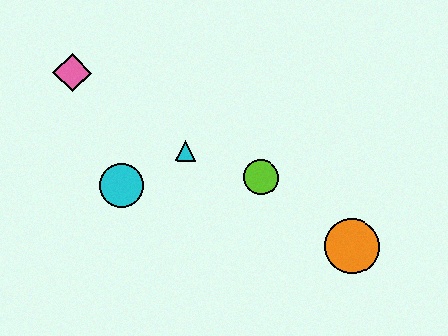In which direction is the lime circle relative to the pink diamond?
The lime circle is to the right of the pink diamond.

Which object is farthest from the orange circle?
The pink diamond is farthest from the orange circle.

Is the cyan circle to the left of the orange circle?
Yes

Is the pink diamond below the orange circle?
No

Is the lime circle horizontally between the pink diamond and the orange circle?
Yes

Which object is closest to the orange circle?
The lime circle is closest to the orange circle.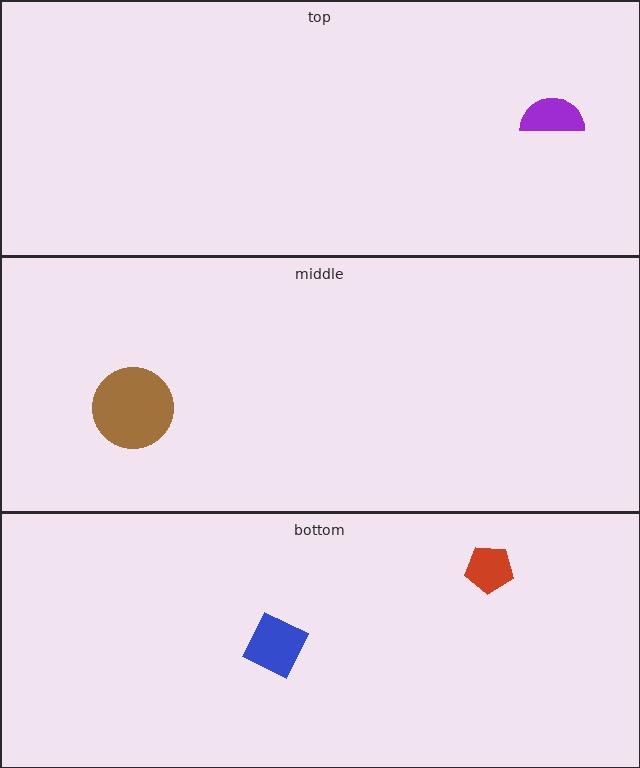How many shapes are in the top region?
1.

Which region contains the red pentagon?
The bottom region.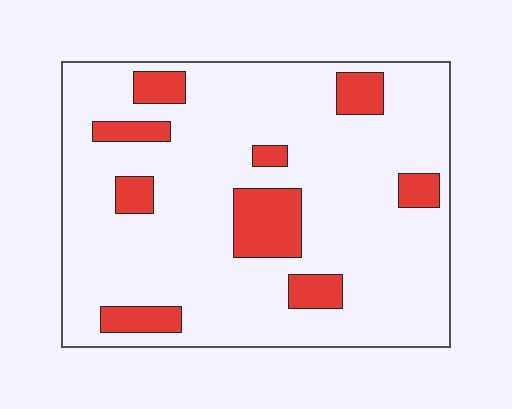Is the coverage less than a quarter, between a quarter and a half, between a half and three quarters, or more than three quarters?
Less than a quarter.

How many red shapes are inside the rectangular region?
9.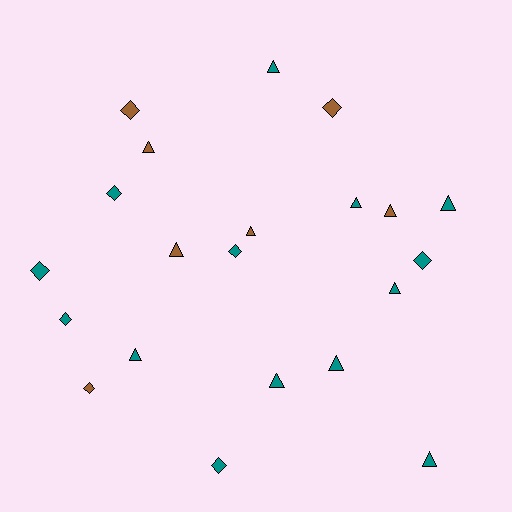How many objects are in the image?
There are 21 objects.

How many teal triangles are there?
There are 8 teal triangles.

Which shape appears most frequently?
Triangle, with 12 objects.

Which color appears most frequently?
Teal, with 14 objects.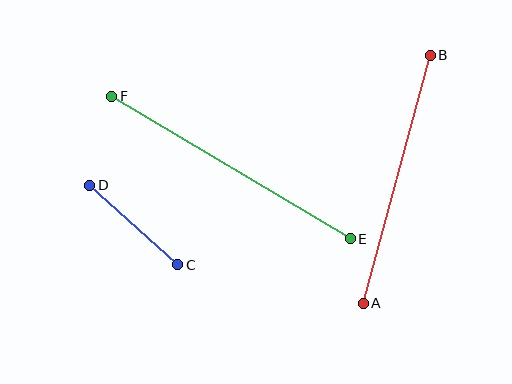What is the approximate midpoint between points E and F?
The midpoint is at approximately (231, 167) pixels.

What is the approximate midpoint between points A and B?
The midpoint is at approximately (397, 179) pixels.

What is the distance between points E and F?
The distance is approximately 278 pixels.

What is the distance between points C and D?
The distance is approximately 119 pixels.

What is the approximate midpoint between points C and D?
The midpoint is at approximately (134, 225) pixels.